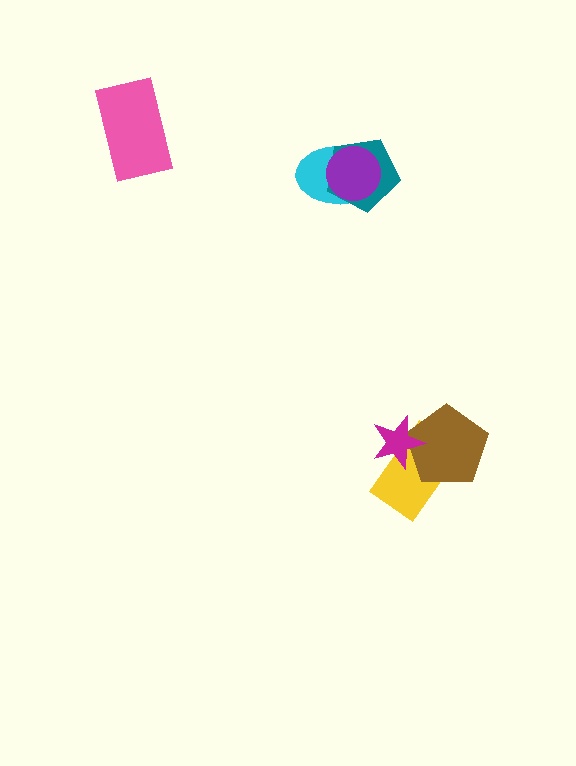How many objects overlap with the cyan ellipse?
2 objects overlap with the cyan ellipse.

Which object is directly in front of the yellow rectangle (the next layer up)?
The brown pentagon is directly in front of the yellow rectangle.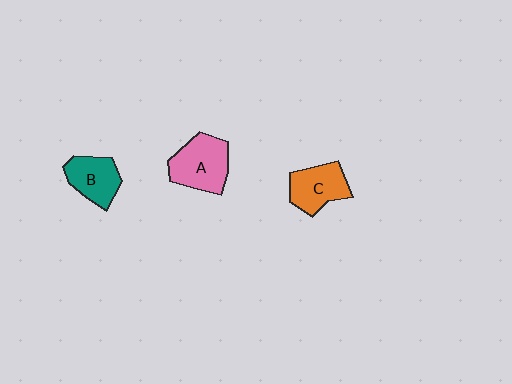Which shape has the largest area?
Shape A (pink).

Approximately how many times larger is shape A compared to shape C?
Approximately 1.2 times.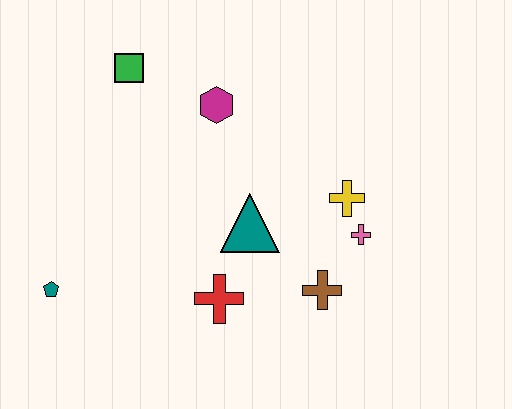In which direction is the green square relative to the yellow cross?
The green square is to the left of the yellow cross.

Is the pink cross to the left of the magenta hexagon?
No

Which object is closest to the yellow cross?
The pink cross is closest to the yellow cross.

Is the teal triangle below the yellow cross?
Yes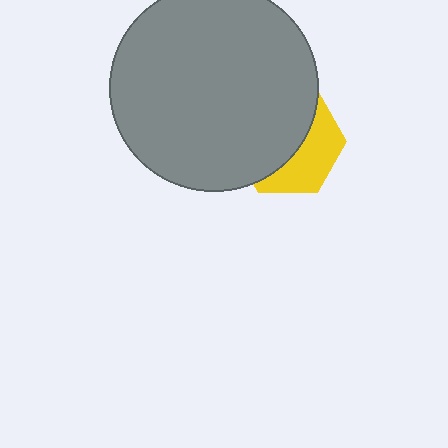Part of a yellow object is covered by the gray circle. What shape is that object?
It is a hexagon.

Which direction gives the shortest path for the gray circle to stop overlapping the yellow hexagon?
Moving toward the upper-left gives the shortest separation.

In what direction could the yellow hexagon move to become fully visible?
The yellow hexagon could move toward the lower-right. That would shift it out from behind the gray circle entirely.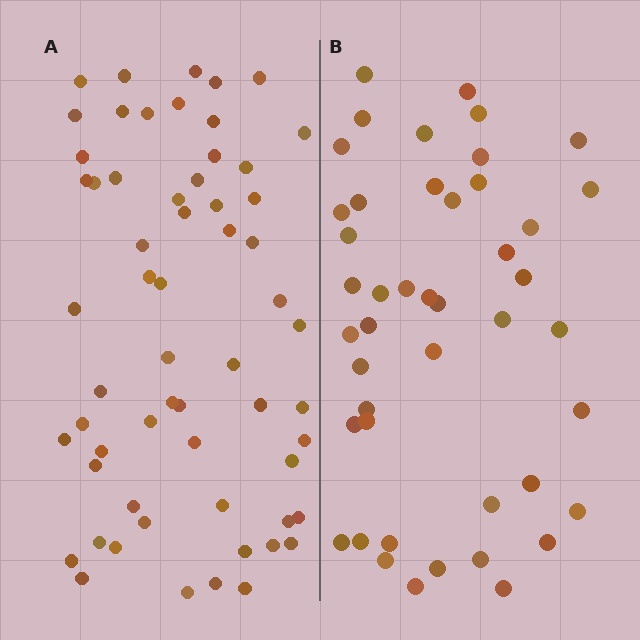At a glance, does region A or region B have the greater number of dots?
Region A (the left region) has more dots.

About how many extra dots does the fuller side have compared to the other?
Region A has approximately 15 more dots than region B.